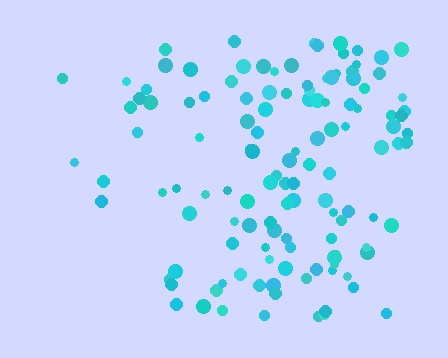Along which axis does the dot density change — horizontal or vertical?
Horizontal.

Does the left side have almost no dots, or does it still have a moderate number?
Still a moderate number, just noticeably fewer than the right.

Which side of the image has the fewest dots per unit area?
The left.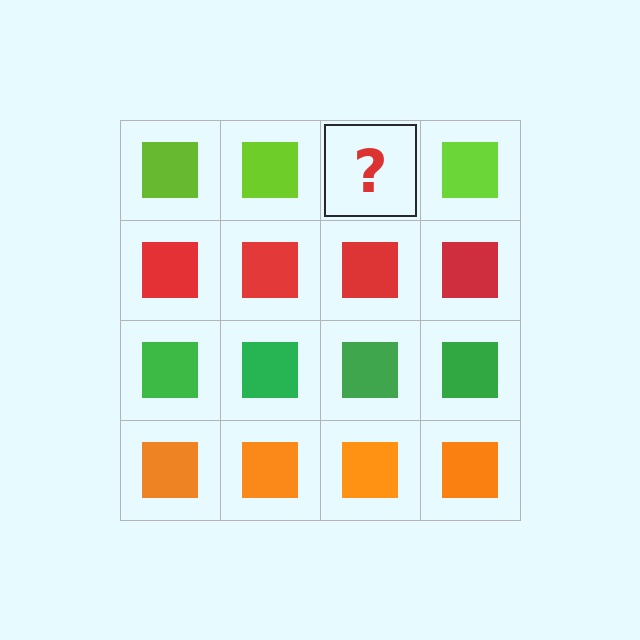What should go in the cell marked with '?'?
The missing cell should contain a lime square.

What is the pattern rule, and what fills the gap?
The rule is that each row has a consistent color. The gap should be filled with a lime square.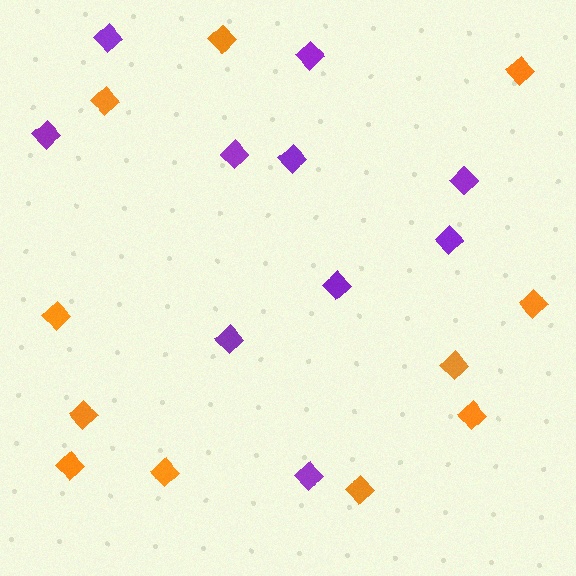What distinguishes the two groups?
There are 2 groups: one group of orange diamonds (11) and one group of purple diamonds (10).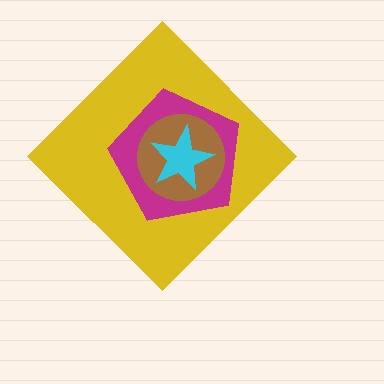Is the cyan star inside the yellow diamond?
Yes.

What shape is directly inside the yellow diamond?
The magenta pentagon.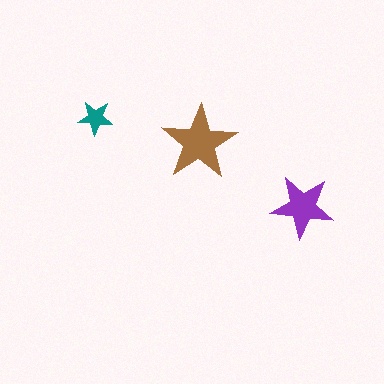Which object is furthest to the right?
The purple star is rightmost.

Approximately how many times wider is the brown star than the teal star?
About 2 times wider.